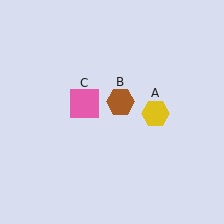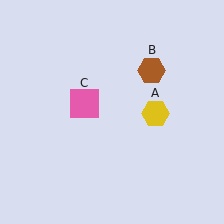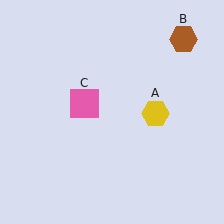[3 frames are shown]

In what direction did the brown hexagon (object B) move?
The brown hexagon (object B) moved up and to the right.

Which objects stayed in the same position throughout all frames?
Yellow hexagon (object A) and pink square (object C) remained stationary.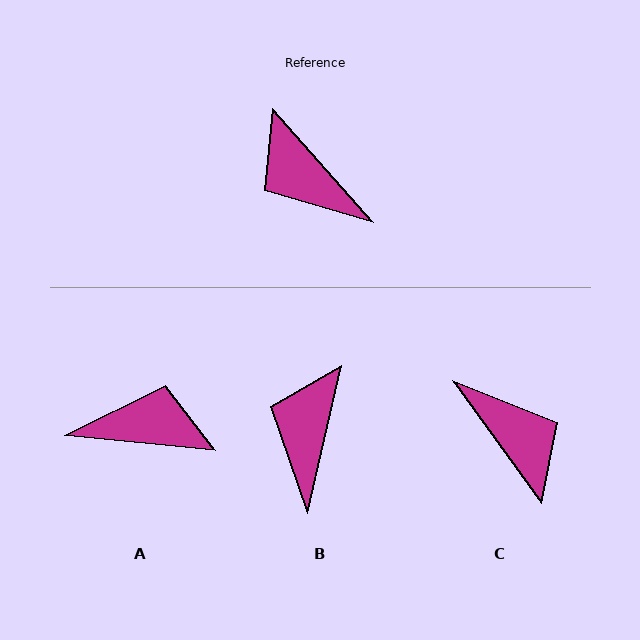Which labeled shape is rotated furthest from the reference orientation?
C, about 174 degrees away.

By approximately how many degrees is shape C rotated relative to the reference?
Approximately 174 degrees counter-clockwise.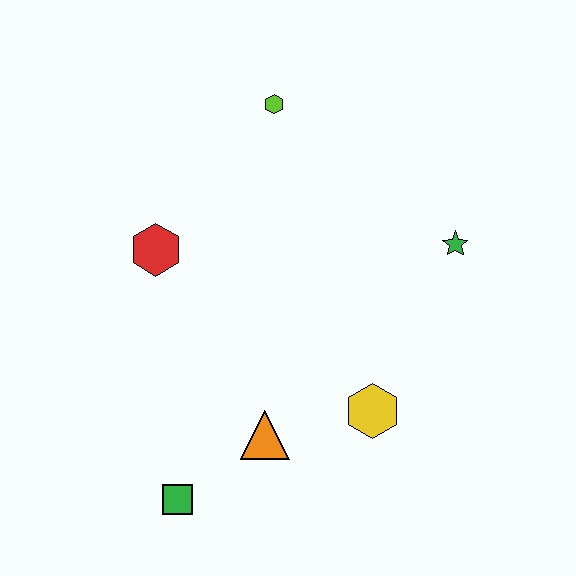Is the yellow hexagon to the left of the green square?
No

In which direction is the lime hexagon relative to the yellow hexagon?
The lime hexagon is above the yellow hexagon.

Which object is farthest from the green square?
The lime hexagon is farthest from the green square.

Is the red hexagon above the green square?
Yes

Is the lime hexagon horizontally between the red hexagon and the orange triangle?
No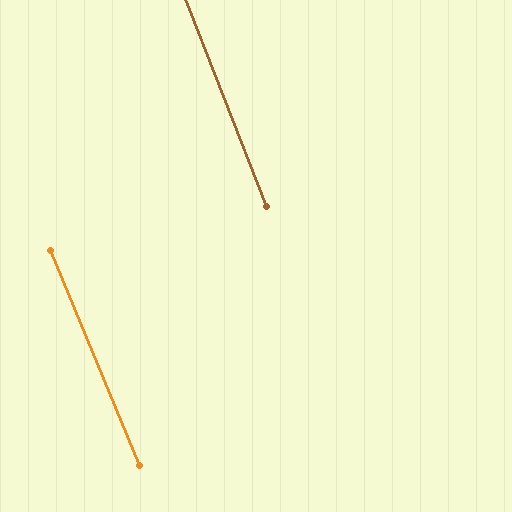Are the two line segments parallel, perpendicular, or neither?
Parallel — their directions differ by only 1.6°.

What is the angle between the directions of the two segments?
Approximately 2 degrees.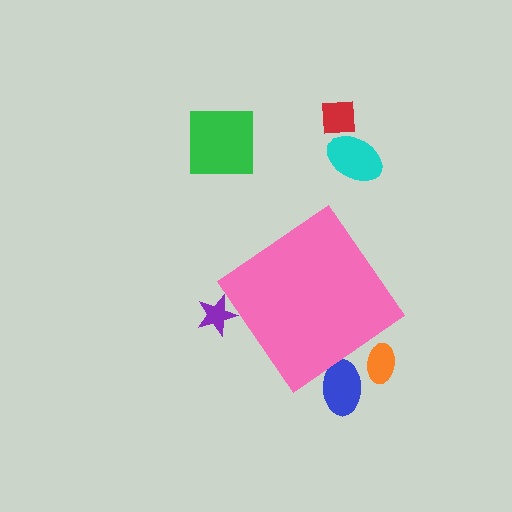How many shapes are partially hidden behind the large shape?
3 shapes are partially hidden.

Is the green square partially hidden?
No, the green square is fully visible.